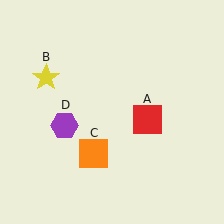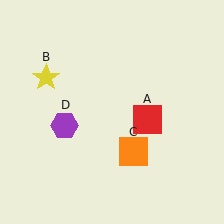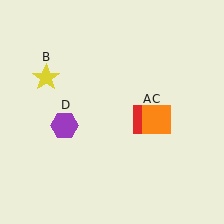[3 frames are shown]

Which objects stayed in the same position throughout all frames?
Red square (object A) and yellow star (object B) and purple hexagon (object D) remained stationary.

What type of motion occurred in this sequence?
The orange square (object C) rotated counterclockwise around the center of the scene.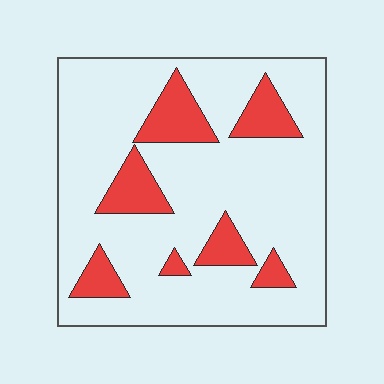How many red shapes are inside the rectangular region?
7.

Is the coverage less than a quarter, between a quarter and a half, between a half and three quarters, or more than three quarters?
Less than a quarter.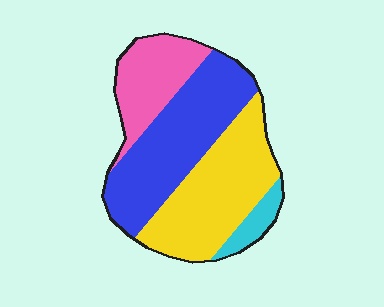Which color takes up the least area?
Cyan, at roughly 5%.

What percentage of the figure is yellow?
Yellow covers 36% of the figure.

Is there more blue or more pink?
Blue.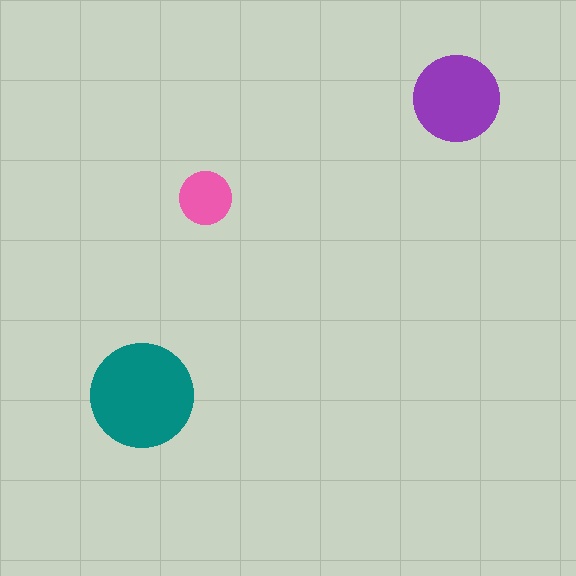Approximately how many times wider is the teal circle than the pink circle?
About 2 times wider.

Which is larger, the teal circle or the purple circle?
The teal one.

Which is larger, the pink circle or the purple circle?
The purple one.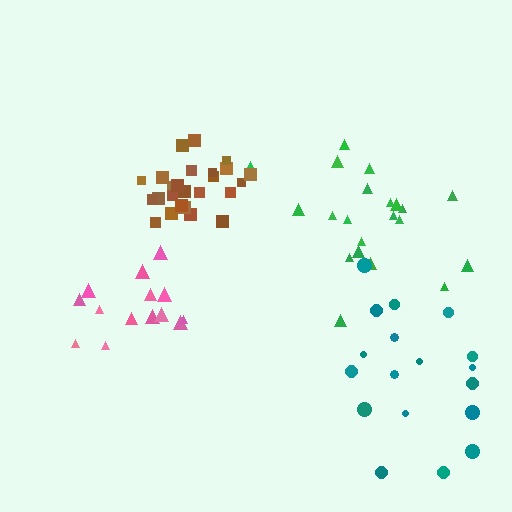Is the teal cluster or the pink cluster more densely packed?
Pink.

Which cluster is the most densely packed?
Brown.